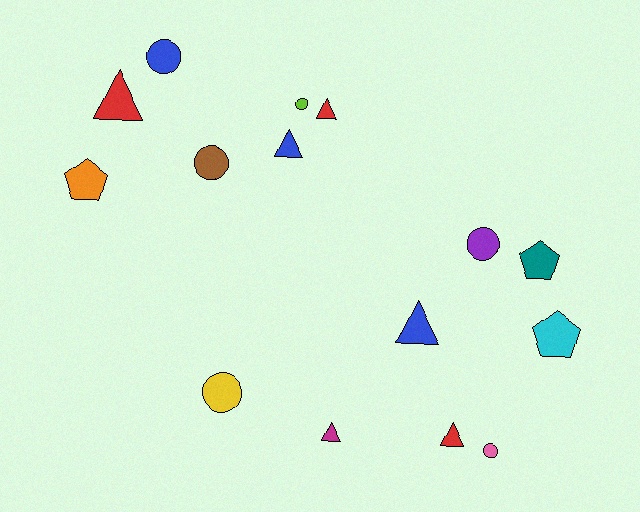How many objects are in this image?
There are 15 objects.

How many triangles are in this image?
There are 6 triangles.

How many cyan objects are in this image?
There is 1 cyan object.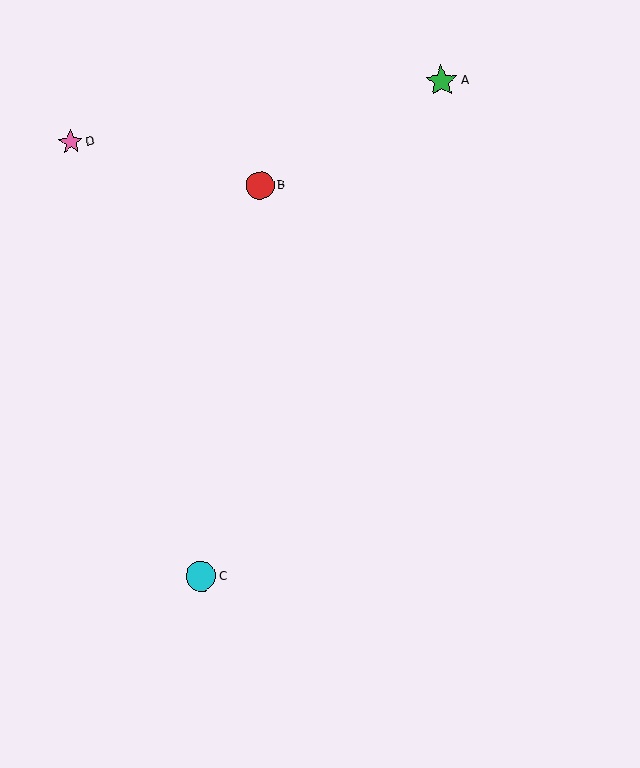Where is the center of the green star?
The center of the green star is at (441, 81).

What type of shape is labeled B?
Shape B is a red circle.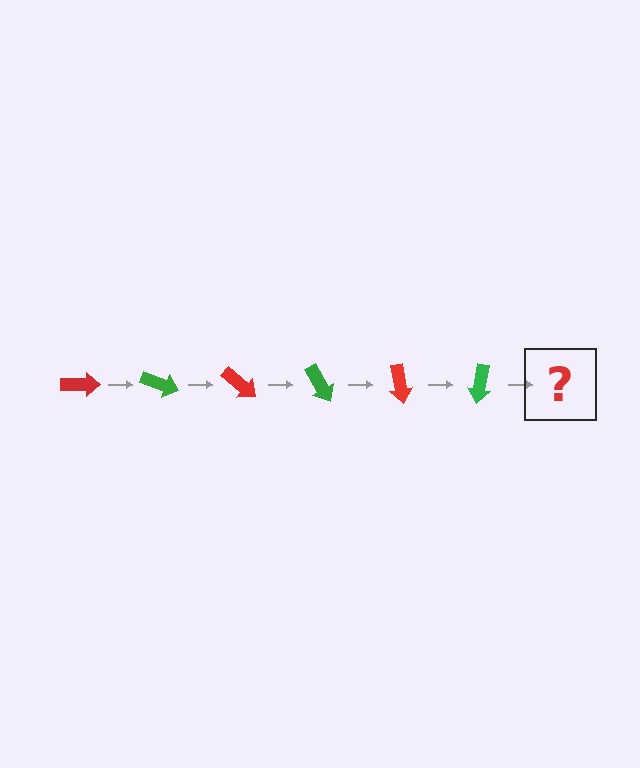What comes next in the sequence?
The next element should be a red arrow, rotated 120 degrees from the start.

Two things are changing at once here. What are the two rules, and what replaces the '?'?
The two rules are that it rotates 20 degrees each step and the color cycles through red and green. The '?' should be a red arrow, rotated 120 degrees from the start.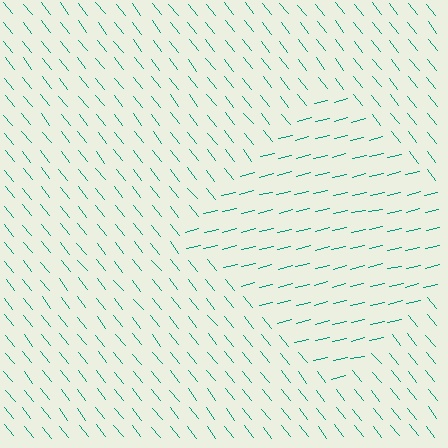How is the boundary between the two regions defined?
The boundary is defined purely by a change in line orientation (approximately 65 degrees difference). All lines are the same color and thickness.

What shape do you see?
I see a diamond.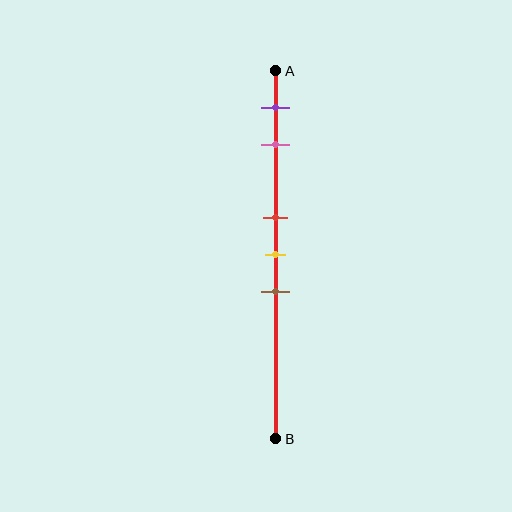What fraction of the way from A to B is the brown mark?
The brown mark is approximately 60% (0.6) of the way from A to B.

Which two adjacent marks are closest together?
The red and yellow marks are the closest adjacent pair.